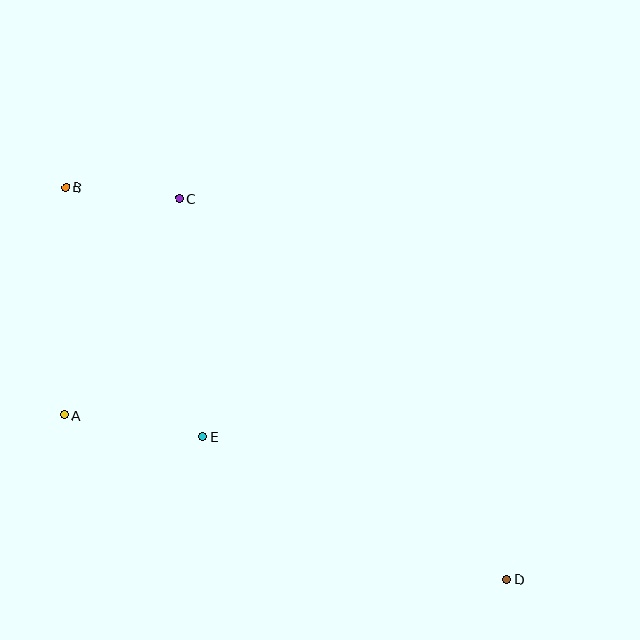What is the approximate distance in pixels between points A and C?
The distance between A and C is approximately 245 pixels.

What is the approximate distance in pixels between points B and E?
The distance between B and E is approximately 284 pixels.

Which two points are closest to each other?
Points B and C are closest to each other.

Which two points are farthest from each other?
Points B and D are farthest from each other.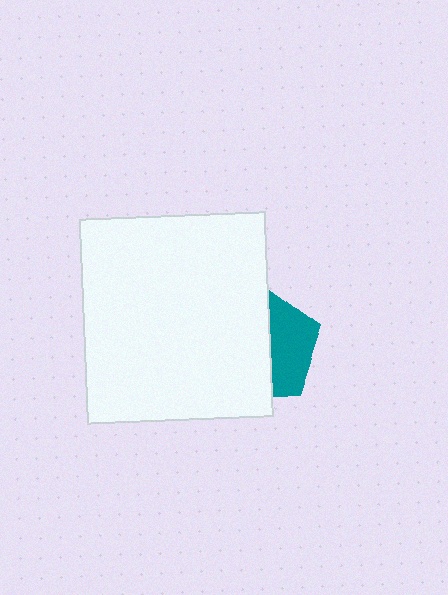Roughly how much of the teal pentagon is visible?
A small part of it is visible (roughly 39%).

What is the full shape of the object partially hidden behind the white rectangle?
The partially hidden object is a teal pentagon.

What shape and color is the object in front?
The object in front is a white rectangle.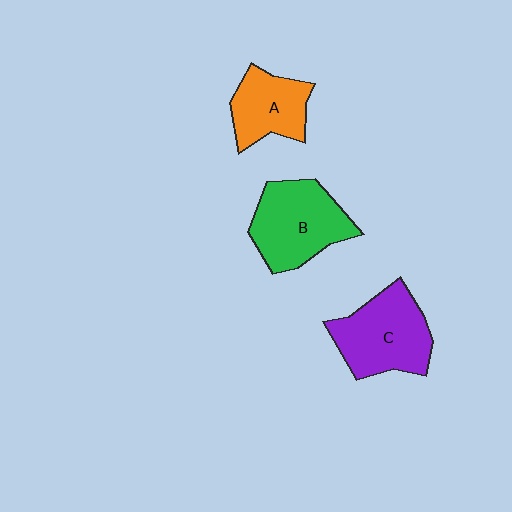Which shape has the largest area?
Shape B (green).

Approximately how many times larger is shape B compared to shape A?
Approximately 1.4 times.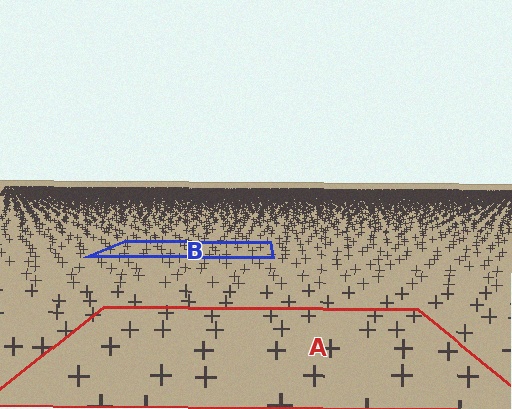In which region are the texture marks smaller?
The texture marks are smaller in region B, because it is farther away.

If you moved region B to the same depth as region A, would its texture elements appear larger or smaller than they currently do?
They would appear larger. At a closer depth, the same texture elements are projected at a bigger on-screen size.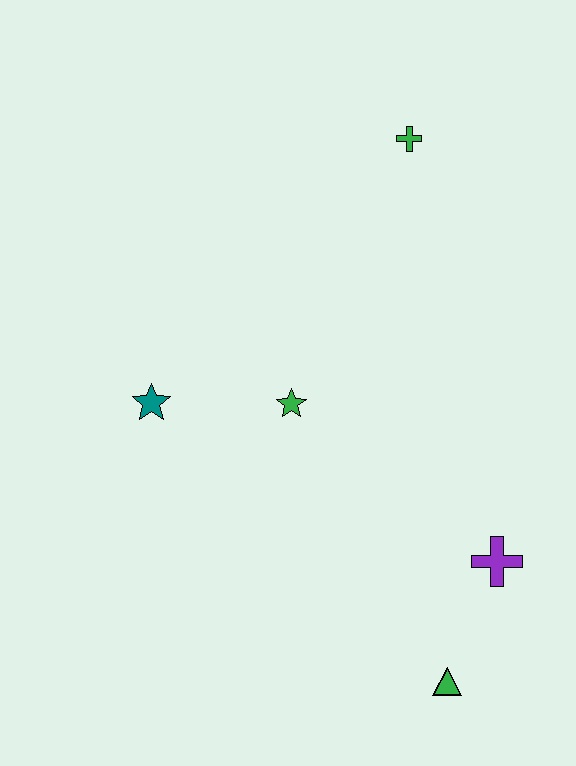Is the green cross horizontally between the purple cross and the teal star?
Yes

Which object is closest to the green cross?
The green star is closest to the green cross.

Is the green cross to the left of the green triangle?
Yes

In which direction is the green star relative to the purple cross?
The green star is to the left of the purple cross.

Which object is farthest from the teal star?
The green triangle is farthest from the teal star.